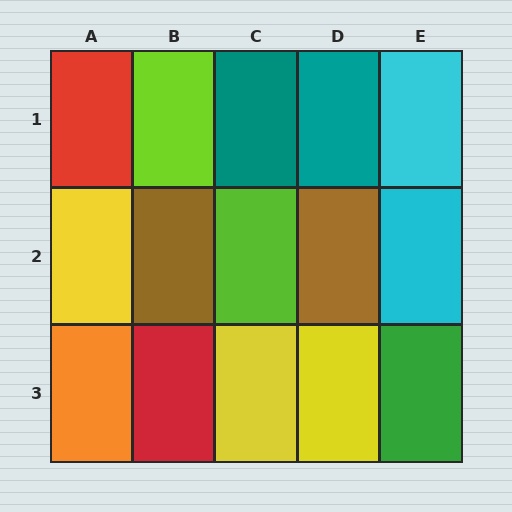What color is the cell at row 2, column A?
Yellow.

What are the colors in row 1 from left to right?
Red, lime, teal, teal, cyan.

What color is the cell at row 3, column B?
Red.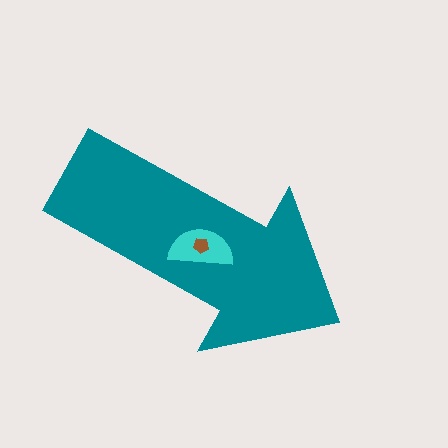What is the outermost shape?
The teal arrow.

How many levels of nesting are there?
3.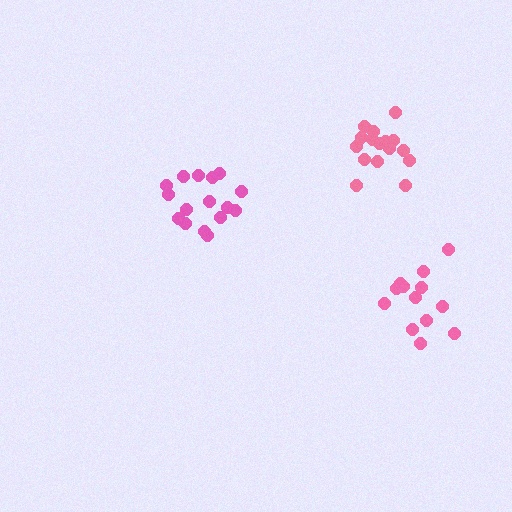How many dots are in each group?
Group 1: 16 dots, Group 2: 16 dots, Group 3: 13 dots (45 total).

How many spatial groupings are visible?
There are 3 spatial groupings.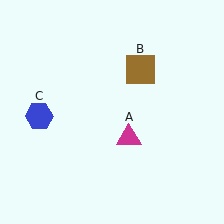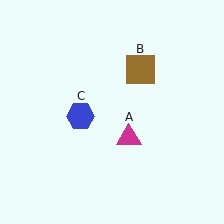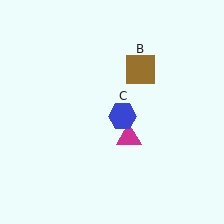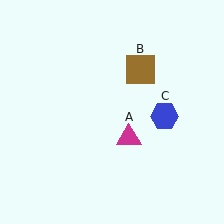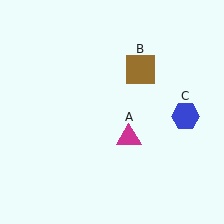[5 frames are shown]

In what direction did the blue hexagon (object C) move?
The blue hexagon (object C) moved right.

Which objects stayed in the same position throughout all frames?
Magenta triangle (object A) and brown square (object B) remained stationary.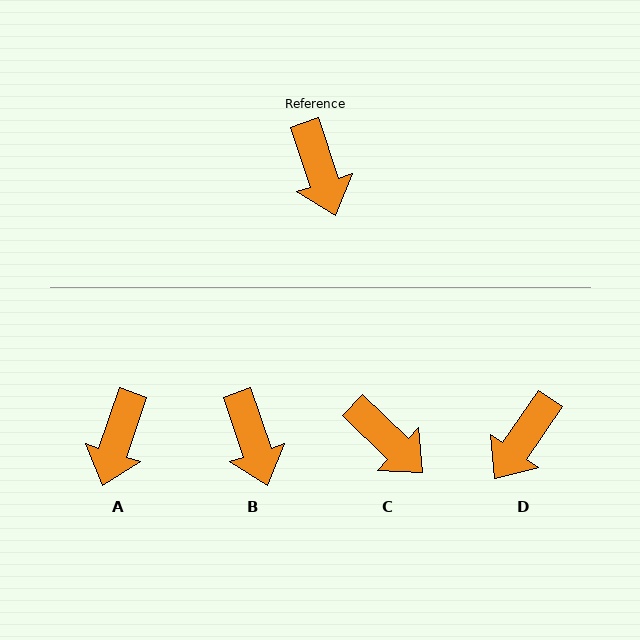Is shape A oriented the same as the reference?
No, it is off by about 37 degrees.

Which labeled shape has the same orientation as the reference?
B.